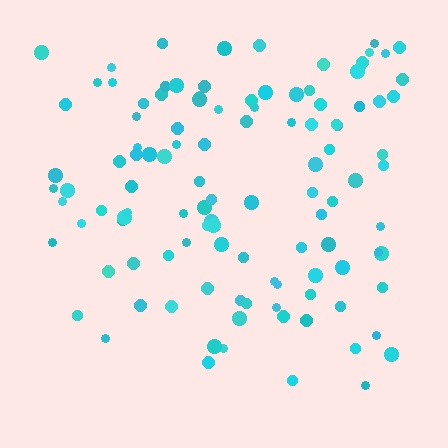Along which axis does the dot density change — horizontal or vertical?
Vertical.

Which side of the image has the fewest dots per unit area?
The bottom.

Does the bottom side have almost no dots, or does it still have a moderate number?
Still a moderate number, just noticeably fewer than the top.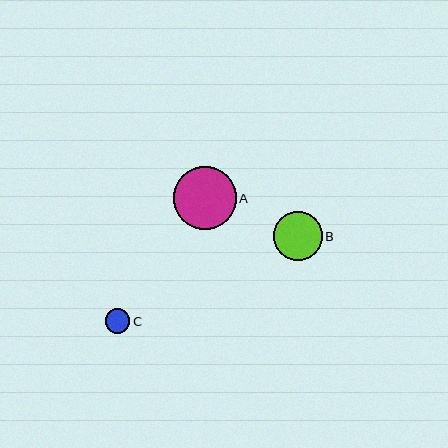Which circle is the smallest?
Circle C is the smallest with a size of approximately 24 pixels.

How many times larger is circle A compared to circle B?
Circle A is approximately 1.3 times the size of circle B.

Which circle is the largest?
Circle A is the largest with a size of approximately 63 pixels.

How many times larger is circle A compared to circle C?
Circle A is approximately 2.6 times the size of circle C.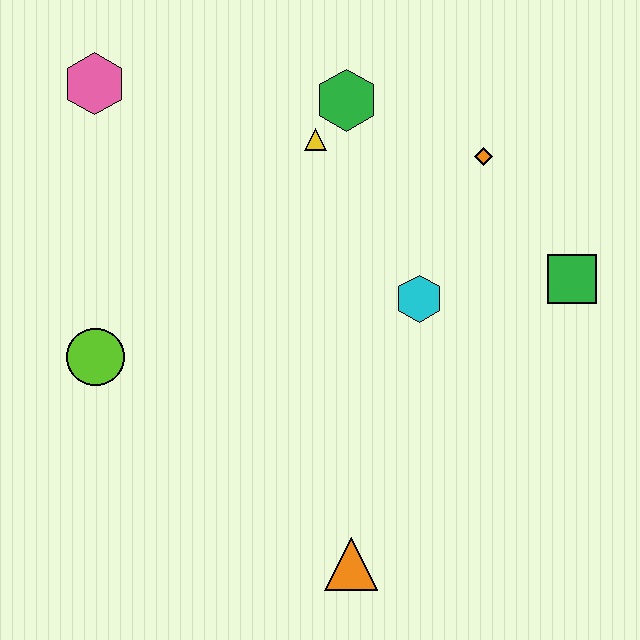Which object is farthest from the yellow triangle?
The orange triangle is farthest from the yellow triangle.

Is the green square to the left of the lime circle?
No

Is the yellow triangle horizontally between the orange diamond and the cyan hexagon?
No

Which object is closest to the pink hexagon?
The yellow triangle is closest to the pink hexagon.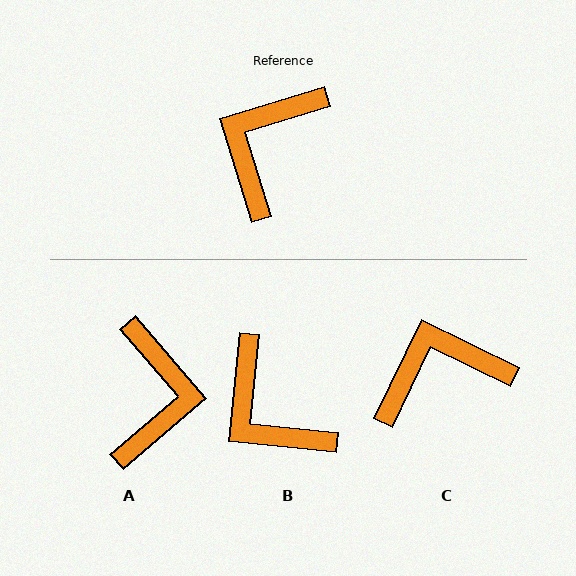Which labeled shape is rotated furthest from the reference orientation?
A, about 156 degrees away.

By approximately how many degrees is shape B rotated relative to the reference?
Approximately 67 degrees counter-clockwise.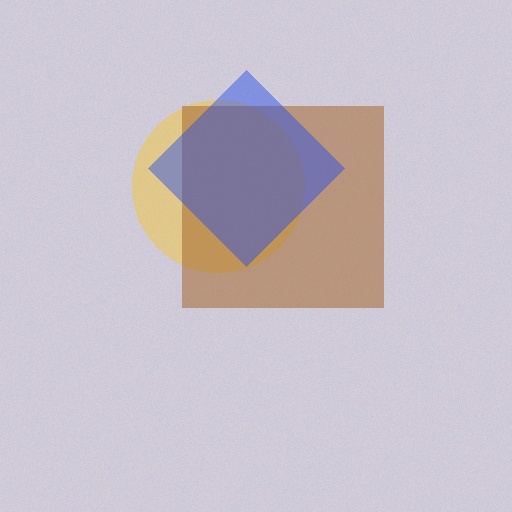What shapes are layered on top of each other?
The layered shapes are: a yellow circle, a brown square, a blue diamond.